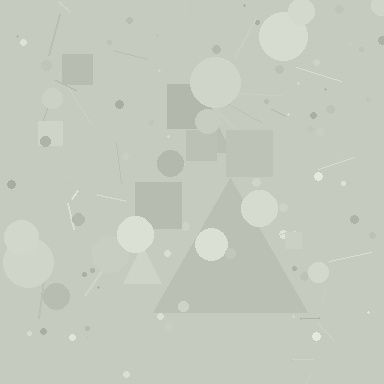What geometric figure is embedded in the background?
A triangle is embedded in the background.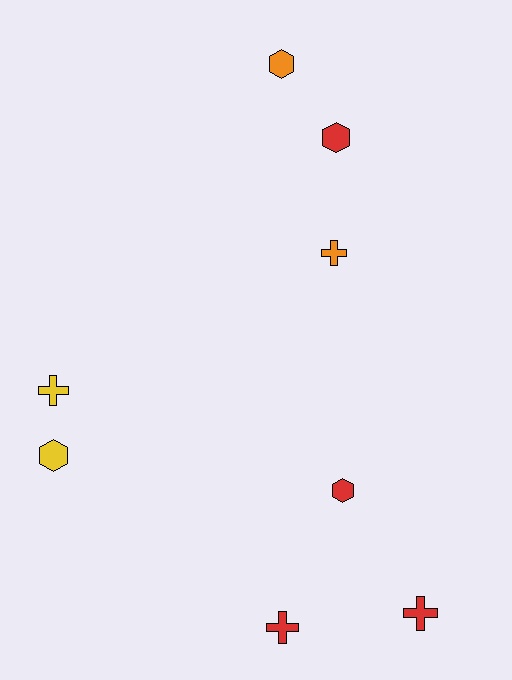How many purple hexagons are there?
There are no purple hexagons.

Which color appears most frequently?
Red, with 4 objects.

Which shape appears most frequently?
Cross, with 4 objects.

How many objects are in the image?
There are 8 objects.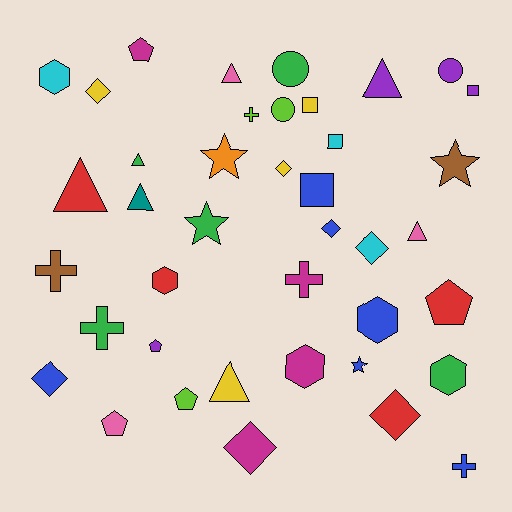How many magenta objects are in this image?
There are 4 magenta objects.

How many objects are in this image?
There are 40 objects.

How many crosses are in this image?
There are 5 crosses.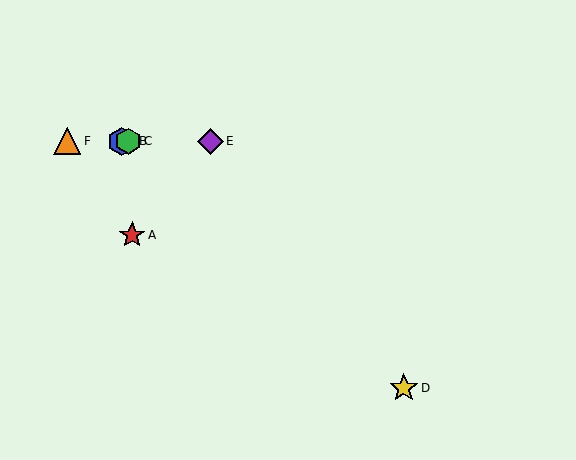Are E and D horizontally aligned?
No, E is at y≈141 and D is at y≈388.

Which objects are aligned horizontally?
Objects B, C, E, F are aligned horizontally.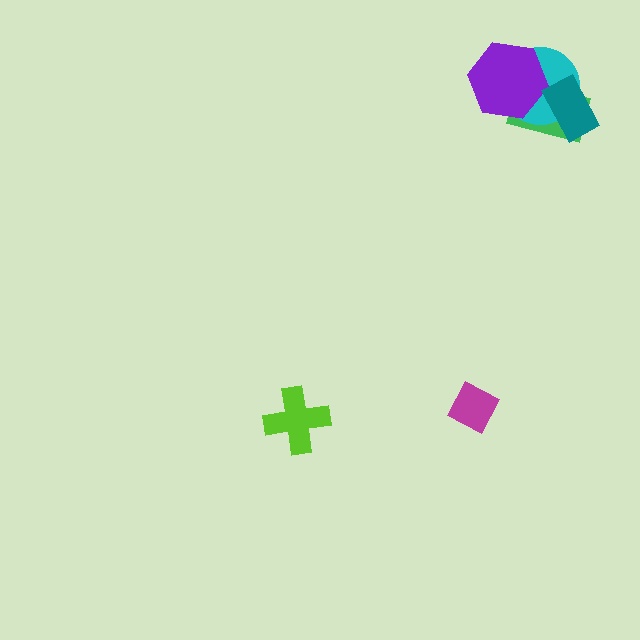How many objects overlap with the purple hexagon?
2 objects overlap with the purple hexagon.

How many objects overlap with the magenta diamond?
0 objects overlap with the magenta diamond.